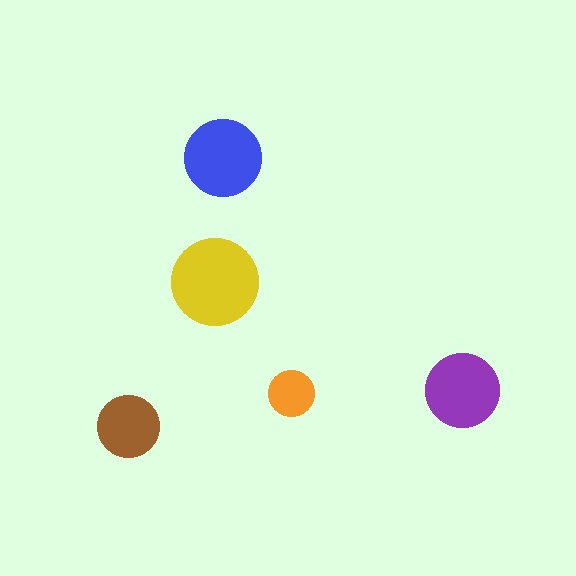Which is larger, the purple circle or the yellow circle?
The yellow one.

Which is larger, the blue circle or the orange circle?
The blue one.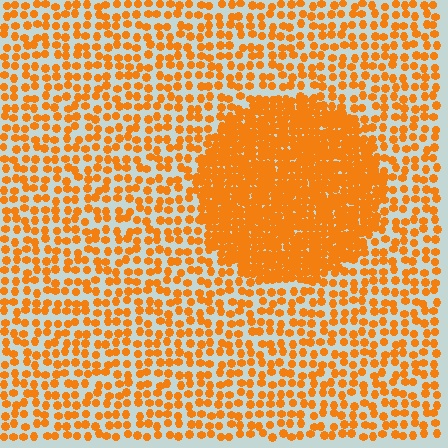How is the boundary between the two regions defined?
The boundary is defined by a change in element density (approximately 2.5x ratio). All elements are the same color, size, and shape.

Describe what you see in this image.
The image contains small orange elements arranged at two different densities. A circle-shaped region is visible where the elements are more densely packed than the surrounding area.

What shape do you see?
I see a circle.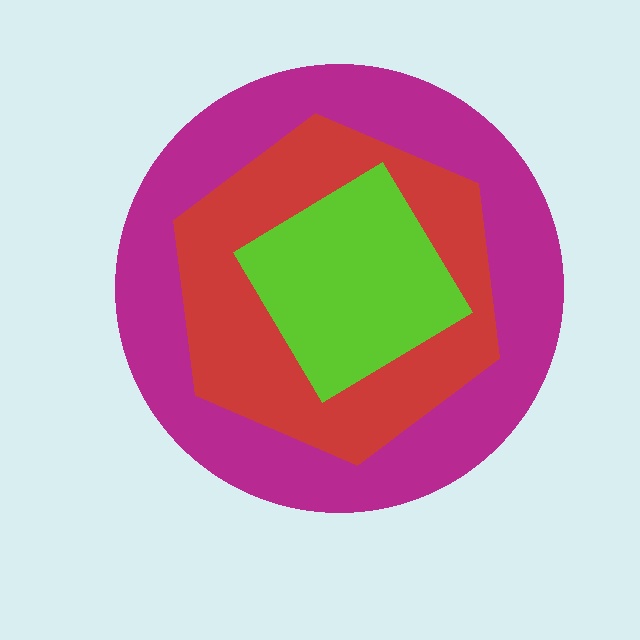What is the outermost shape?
The magenta circle.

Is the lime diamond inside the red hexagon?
Yes.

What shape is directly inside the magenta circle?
The red hexagon.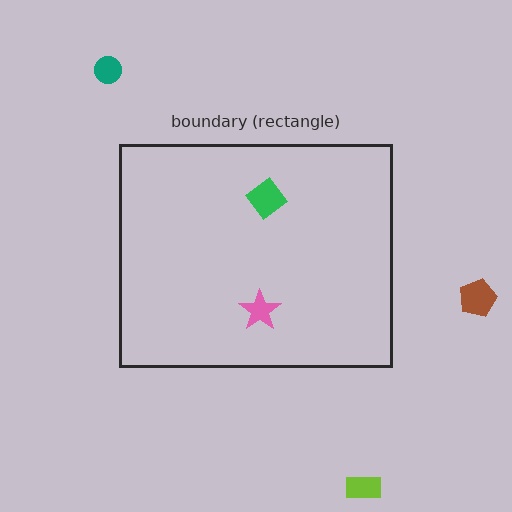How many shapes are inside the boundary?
2 inside, 3 outside.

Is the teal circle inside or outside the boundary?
Outside.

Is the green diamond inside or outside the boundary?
Inside.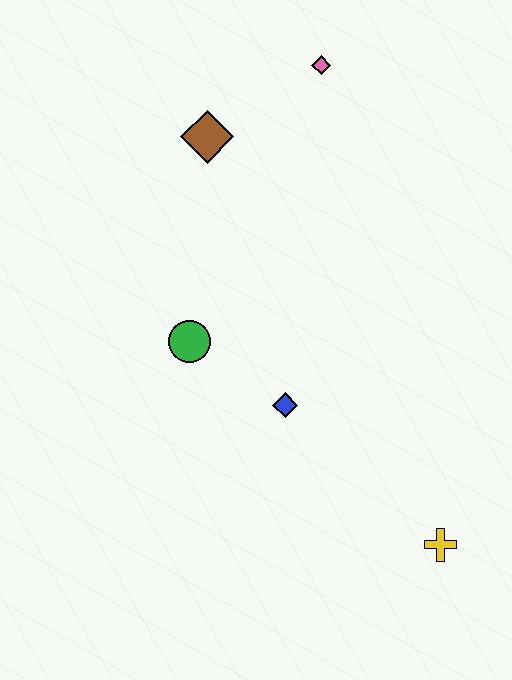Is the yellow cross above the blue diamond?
No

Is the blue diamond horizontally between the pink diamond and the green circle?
Yes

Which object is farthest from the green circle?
The yellow cross is farthest from the green circle.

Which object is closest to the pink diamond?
The brown diamond is closest to the pink diamond.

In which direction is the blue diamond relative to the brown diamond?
The blue diamond is below the brown diamond.